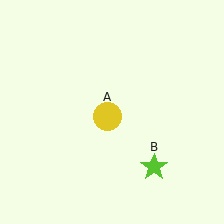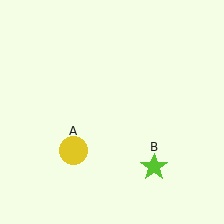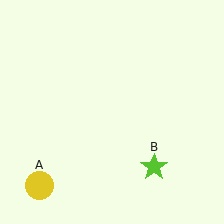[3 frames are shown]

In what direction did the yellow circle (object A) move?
The yellow circle (object A) moved down and to the left.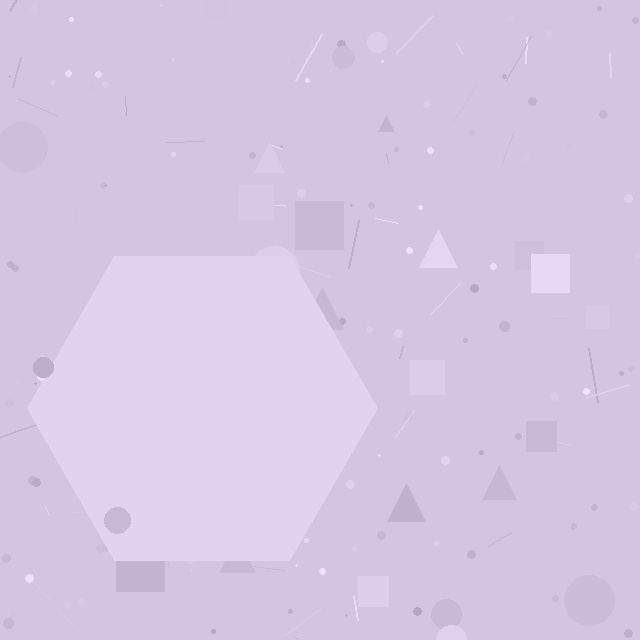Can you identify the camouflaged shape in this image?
The camouflaged shape is a hexagon.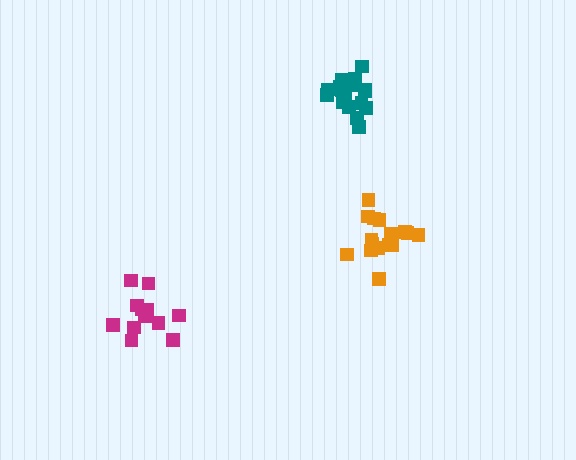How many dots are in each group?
Group 1: 16 dots, Group 2: 12 dots, Group 3: 18 dots (46 total).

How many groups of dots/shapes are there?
There are 3 groups.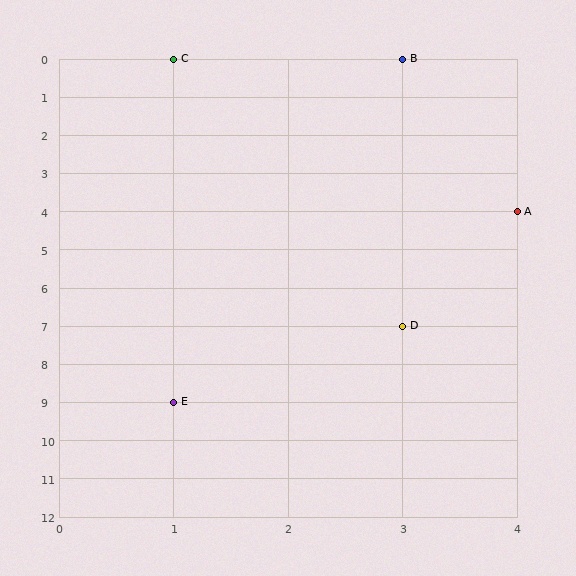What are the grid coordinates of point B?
Point B is at grid coordinates (3, 0).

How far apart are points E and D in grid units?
Points E and D are 2 columns and 2 rows apart (about 2.8 grid units diagonally).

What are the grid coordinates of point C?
Point C is at grid coordinates (1, 0).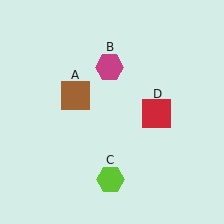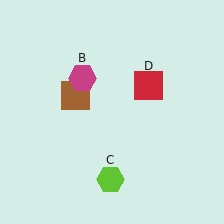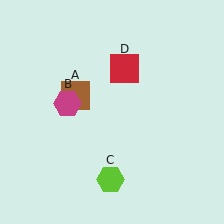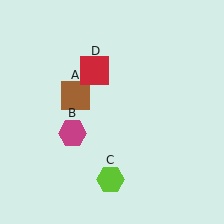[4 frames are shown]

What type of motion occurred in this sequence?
The magenta hexagon (object B), red square (object D) rotated counterclockwise around the center of the scene.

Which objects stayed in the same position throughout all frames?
Brown square (object A) and lime hexagon (object C) remained stationary.